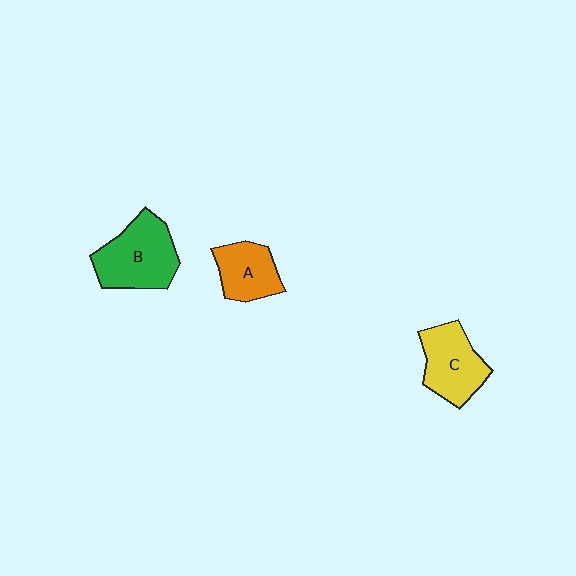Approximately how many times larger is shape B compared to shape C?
Approximately 1.2 times.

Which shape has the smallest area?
Shape A (orange).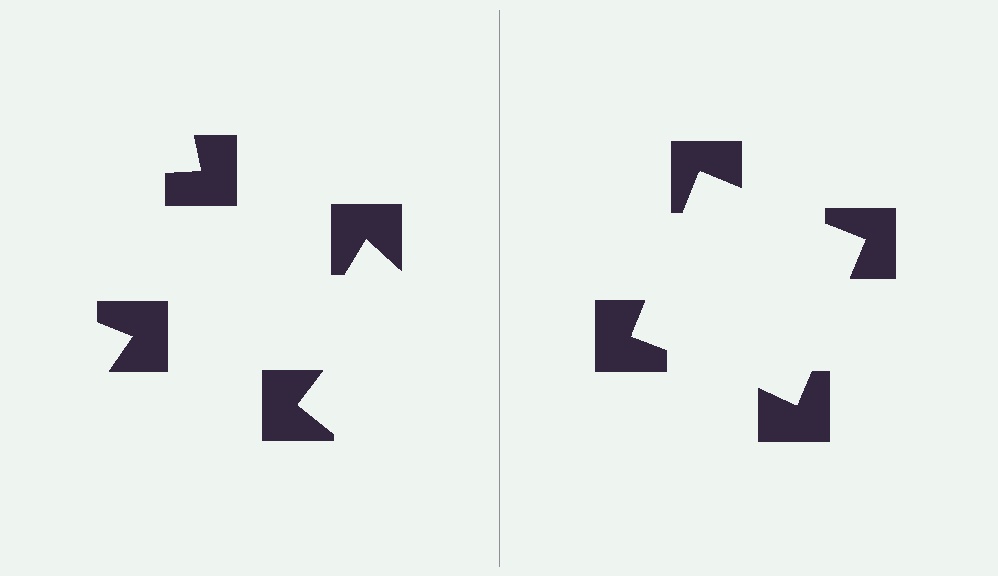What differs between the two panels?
The notched squares are positioned identically on both sides; only the wedge orientations differ. On the right they align to a square; on the left they are misaligned.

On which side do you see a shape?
An illusory square appears on the right side. On the left side the wedge cuts are rotated, so no coherent shape forms.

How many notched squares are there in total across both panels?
8 — 4 on each side.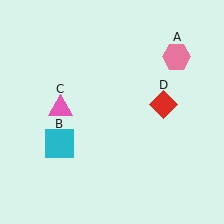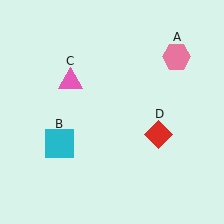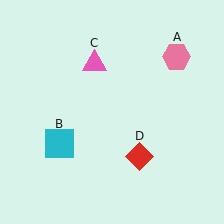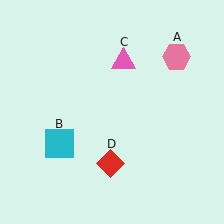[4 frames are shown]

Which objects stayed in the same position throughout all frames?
Pink hexagon (object A) and cyan square (object B) remained stationary.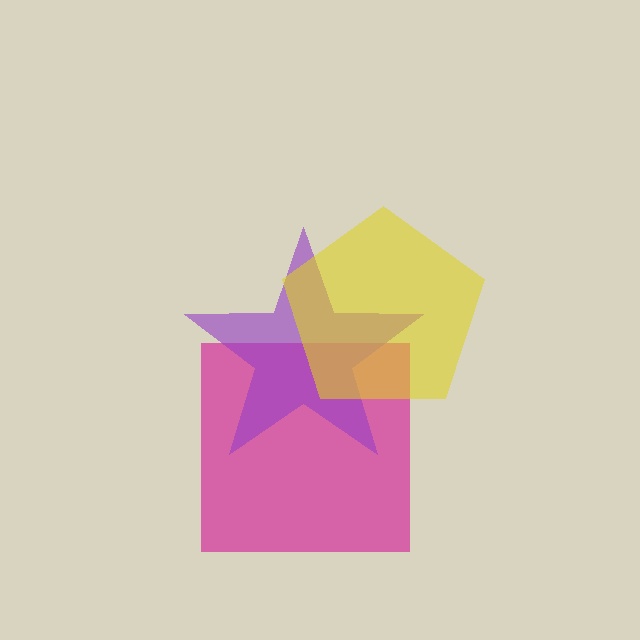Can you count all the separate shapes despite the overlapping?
Yes, there are 3 separate shapes.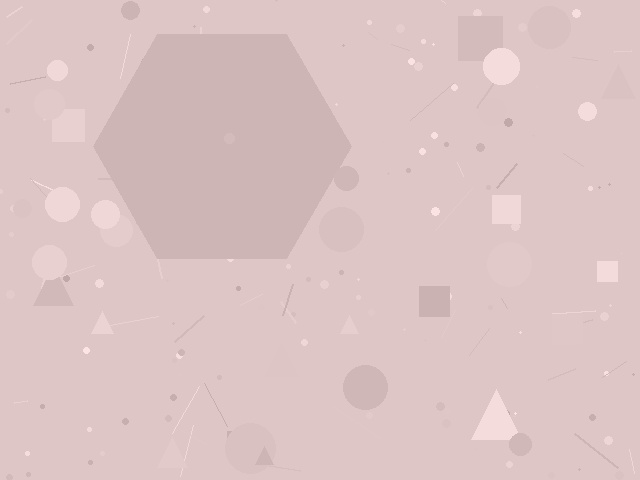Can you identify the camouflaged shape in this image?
The camouflaged shape is a hexagon.